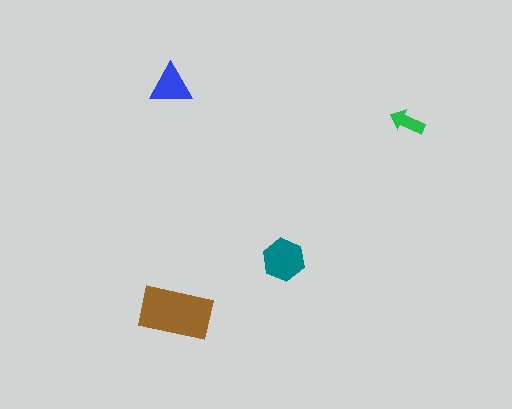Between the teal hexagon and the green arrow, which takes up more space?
The teal hexagon.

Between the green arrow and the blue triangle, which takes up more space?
The blue triangle.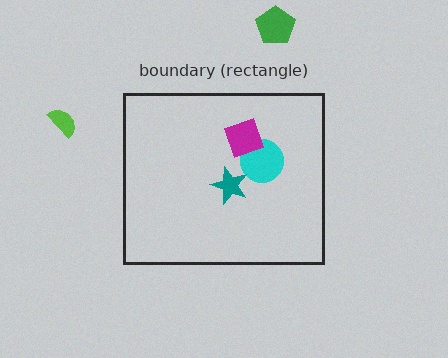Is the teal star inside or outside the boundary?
Inside.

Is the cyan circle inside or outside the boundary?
Inside.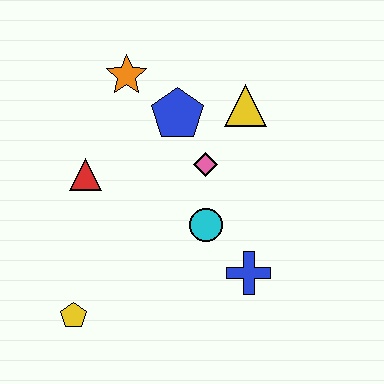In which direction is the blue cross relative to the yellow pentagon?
The blue cross is to the right of the yellow pentagon.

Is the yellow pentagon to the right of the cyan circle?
No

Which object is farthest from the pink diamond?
The yellow pentagon is farthest from the pink diamond.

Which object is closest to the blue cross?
The cyan circle is closest to the blue cross.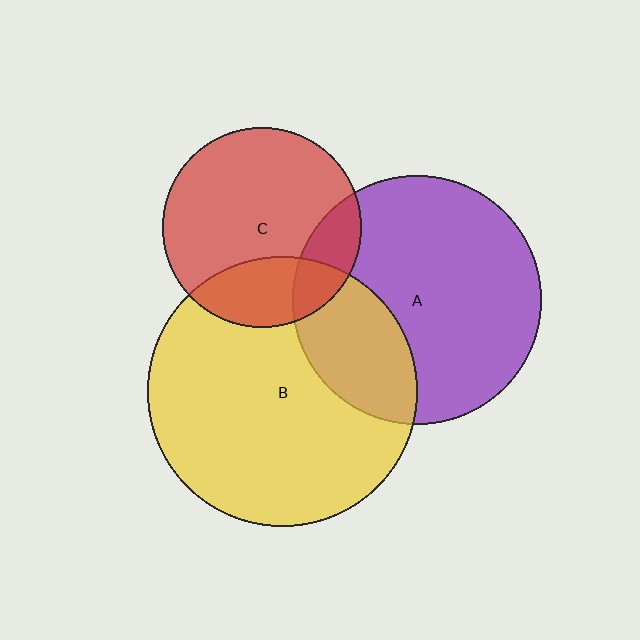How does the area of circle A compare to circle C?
Approximately 1.6 times.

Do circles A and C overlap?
Yes.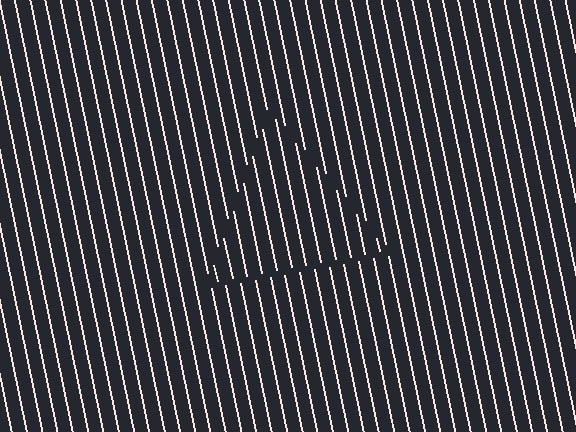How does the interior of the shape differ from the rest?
The interior of the shape contains the same grating, shifted by half a period — the contour is defined by the phase discontinuity where line-ends from the inner and outer gratings abut.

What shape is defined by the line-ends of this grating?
An illusory triangle. The interior of the shape contains the same grating, shifted by half a period — the contour is defined by the phase discontinuity where line-ends from the inner and outer gratings abut.